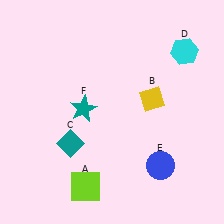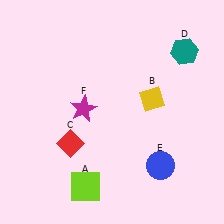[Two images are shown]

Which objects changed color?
C changed from teal to red. D changed from cyan to teal. F changed from teal to magenta.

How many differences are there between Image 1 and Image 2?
There are 3 differences between the two images.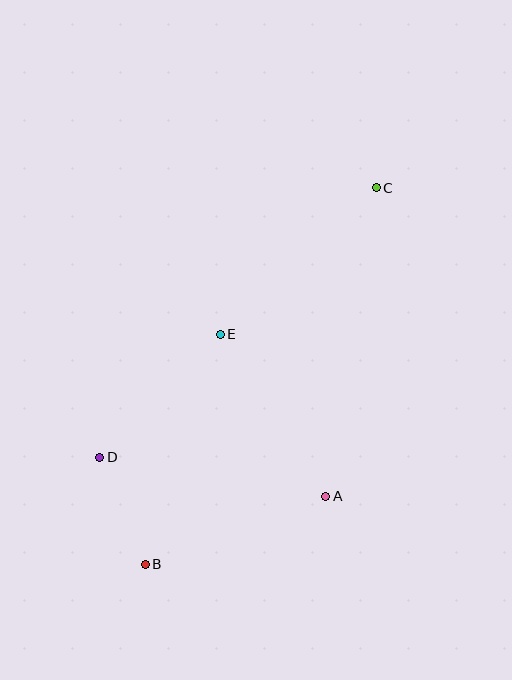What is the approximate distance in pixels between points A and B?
The distance between A and B is approximately 193 pixels.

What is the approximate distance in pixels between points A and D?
The distance between A and D is approximately 230 pixels.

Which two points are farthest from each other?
Points B and C are farthest from each other.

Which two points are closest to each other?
Points B and D are closest to each other.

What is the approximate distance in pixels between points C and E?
The distance between C and E is approximately 214 pixels.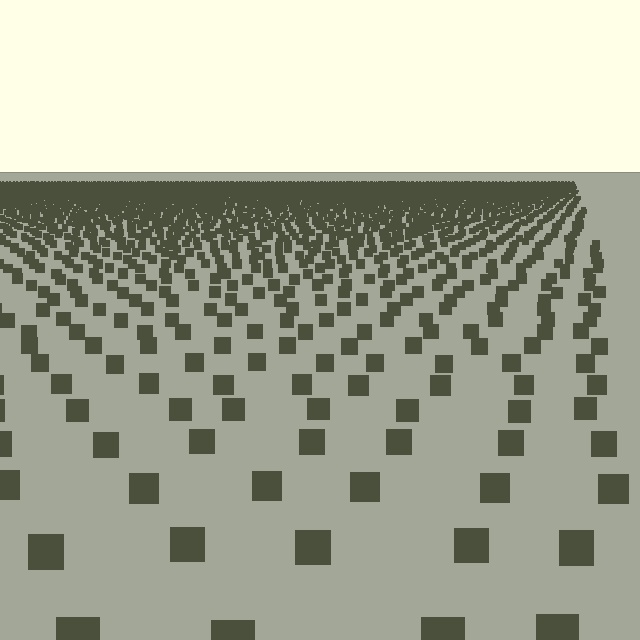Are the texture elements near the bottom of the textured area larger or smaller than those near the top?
Larger. Near the bottom, elements are closer to the viewer and appear at a bigger on-screen size.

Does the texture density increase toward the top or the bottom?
Density increases toward the top.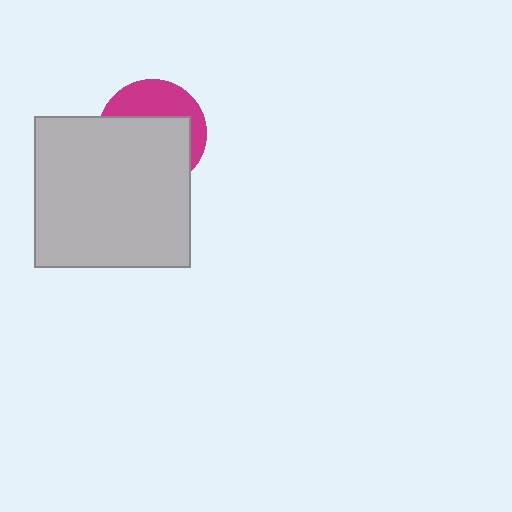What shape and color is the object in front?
The object in front is a light gray rectangle.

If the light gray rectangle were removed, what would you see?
You would see the complete magenta circle.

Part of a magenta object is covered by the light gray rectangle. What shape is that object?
It is a circle.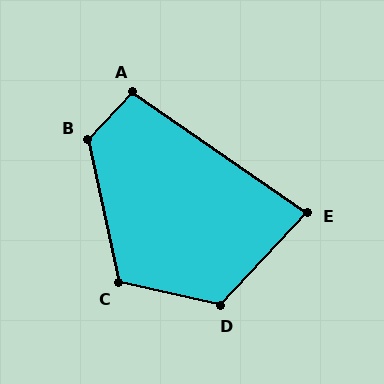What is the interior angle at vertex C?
Approximately 115 degrees (obtuse).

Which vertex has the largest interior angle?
B, at approximately 125 degrees.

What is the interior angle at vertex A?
Approximately 98 degrees (obtuse).